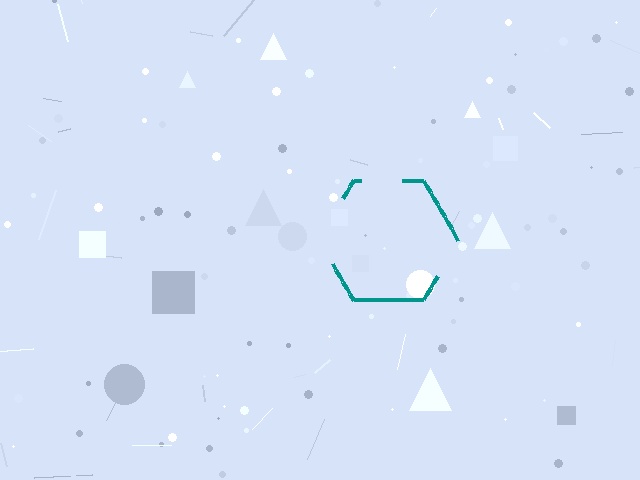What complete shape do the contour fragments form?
The contour fragments form a hexagon.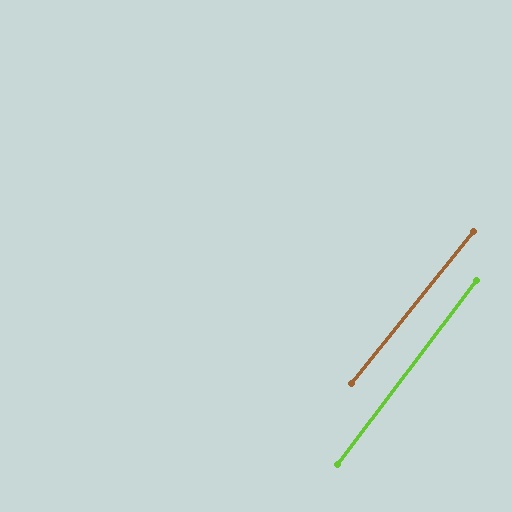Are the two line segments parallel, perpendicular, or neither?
Parallel — their directions differ by only 1.8°.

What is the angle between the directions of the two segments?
Approximately 2 degrees.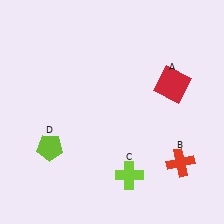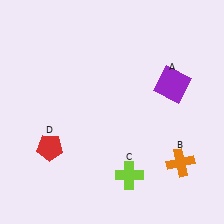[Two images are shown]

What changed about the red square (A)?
In Image 1, A is red. In Image 2, it changed to purple.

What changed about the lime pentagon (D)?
In Image 1, D is lime. In Image 2, it changed to red.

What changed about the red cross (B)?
In Image 1, B is red. In Image 2, it changed to orange.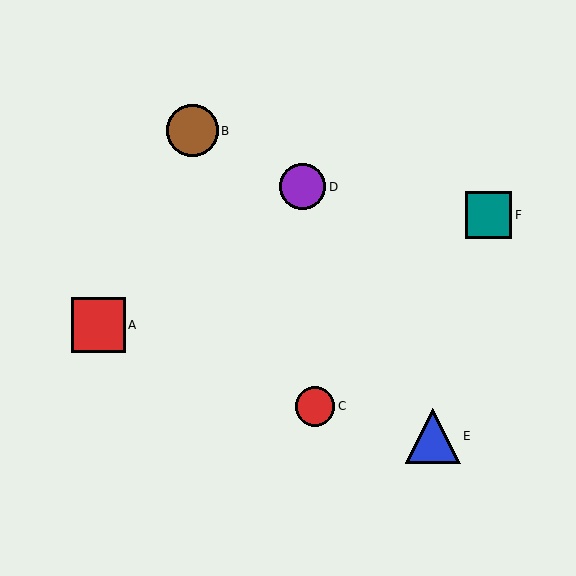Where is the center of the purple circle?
The center of the purple circle is at (302, 187).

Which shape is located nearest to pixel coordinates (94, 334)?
The red square (labeled A) at (98, 325) is nearest to that location.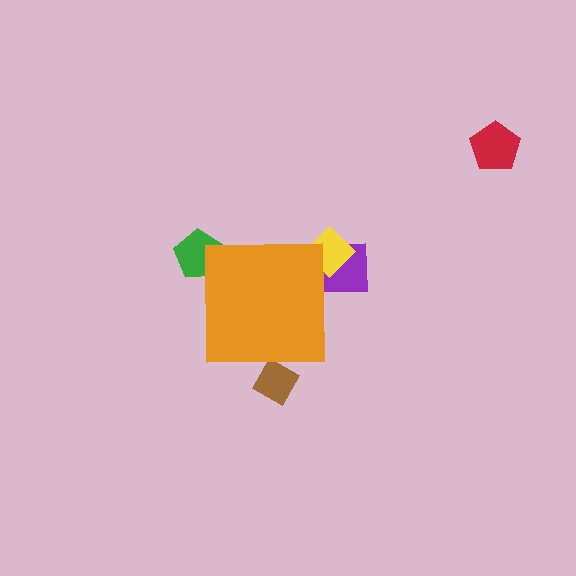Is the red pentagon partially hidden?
No, the red pentagon is fully visible.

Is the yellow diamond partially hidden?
Yes, the yellow diamond is partially hidden behind the orange square.